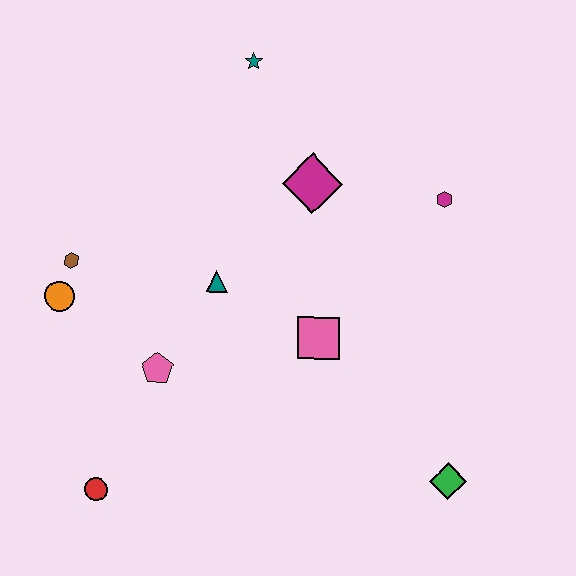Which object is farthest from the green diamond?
The teal star is farthest from the green diamond.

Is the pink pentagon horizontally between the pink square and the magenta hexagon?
No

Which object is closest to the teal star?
The magenta diamond is closest to the teal star.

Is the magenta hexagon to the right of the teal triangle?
Yes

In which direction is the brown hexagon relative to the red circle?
The brown hexagon is above the red circle.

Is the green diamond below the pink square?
Yes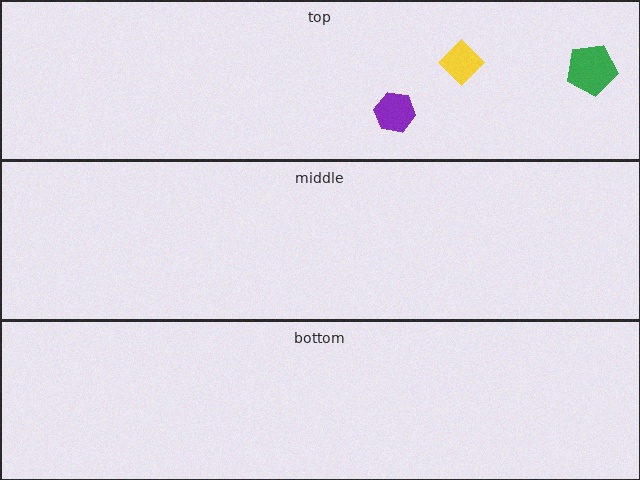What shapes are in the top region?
The yellow diamond, the green pentagon, the purple hexagon.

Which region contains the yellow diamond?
The top region.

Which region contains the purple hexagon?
The top region.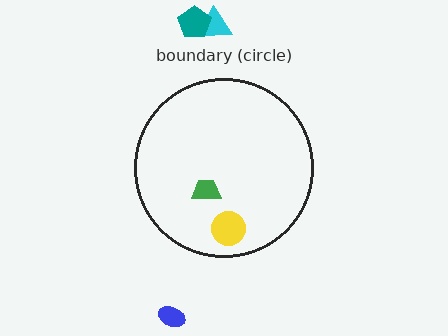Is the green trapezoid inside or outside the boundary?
Inside.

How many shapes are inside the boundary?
2 inside, 3 outside.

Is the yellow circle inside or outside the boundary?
Inside.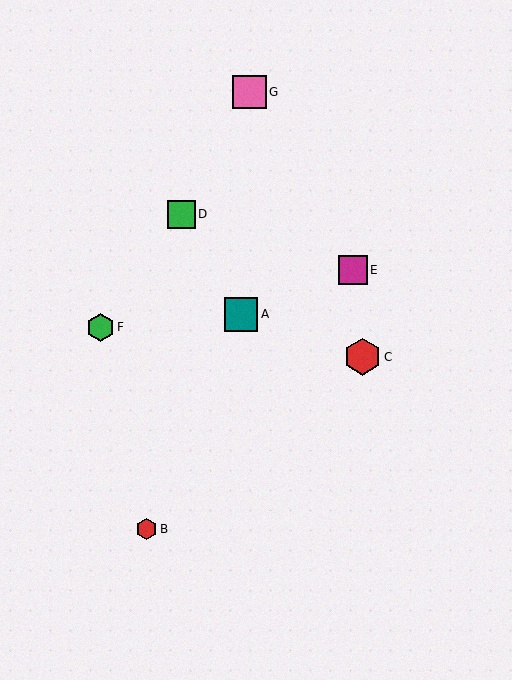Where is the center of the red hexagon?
The center of the red hexagon is at (362, 357).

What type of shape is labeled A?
Shape A is a teal square.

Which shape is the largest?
The red hexagon (labeled C) is the largest.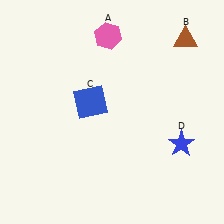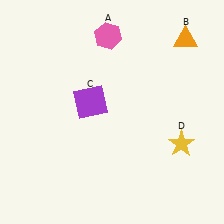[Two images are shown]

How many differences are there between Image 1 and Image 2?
There are 3 differences between the two images.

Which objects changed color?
B changed from brown to orange. C changed from blue to purple. D changed from blue to yellow.